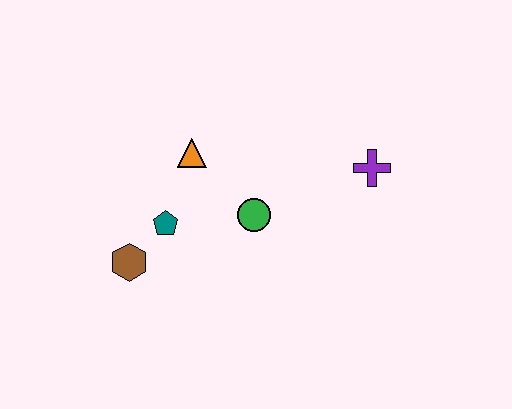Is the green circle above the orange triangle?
No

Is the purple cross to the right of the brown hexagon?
Yes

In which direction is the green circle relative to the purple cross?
The green circle is to the left of the purple cross.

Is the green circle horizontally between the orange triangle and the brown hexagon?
No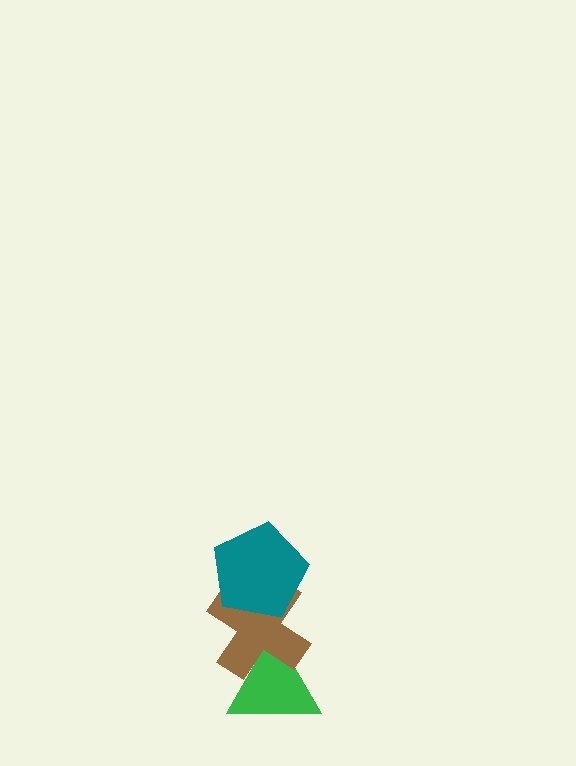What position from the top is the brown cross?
The brown cross is 2nd from the top.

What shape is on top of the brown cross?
The teal pentagon is on top of the brown cross.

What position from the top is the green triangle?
The green triangle is 3rd from the top.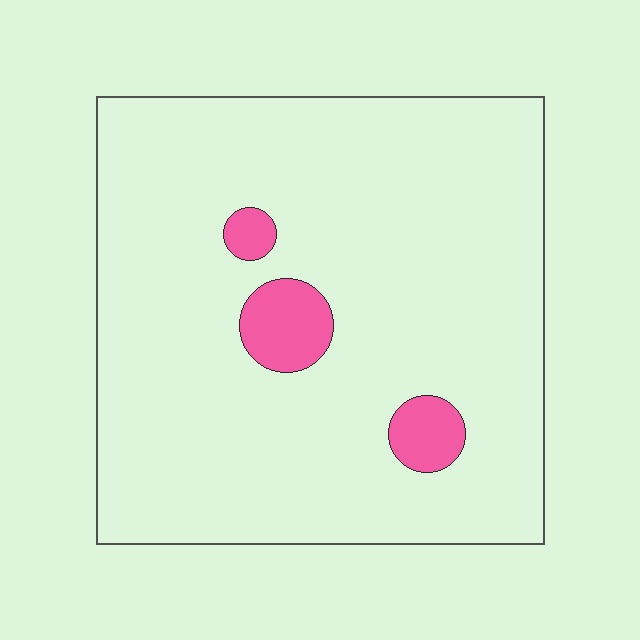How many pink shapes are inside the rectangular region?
3.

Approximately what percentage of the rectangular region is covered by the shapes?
Approximately 5%.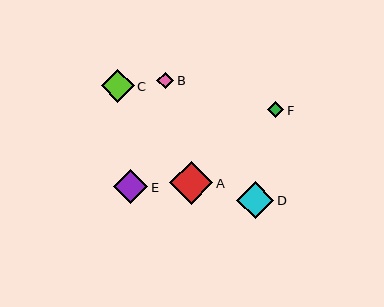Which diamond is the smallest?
Diamond F is the smallest with a size of approximately 16 pixels.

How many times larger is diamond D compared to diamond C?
Diamond D is approximately 1.1 times the size of diamond C.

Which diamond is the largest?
Diamond A is the largest with a size of approximately 43 pixels.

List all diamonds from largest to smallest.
From largest to smallest: A, D, E, C, B, F.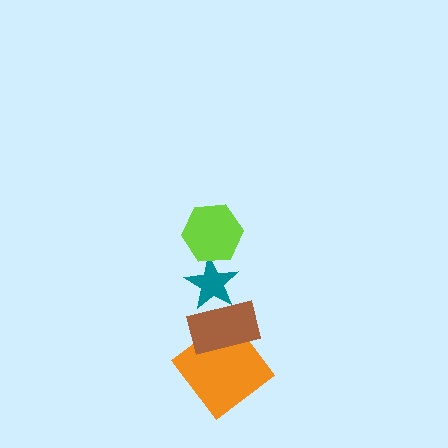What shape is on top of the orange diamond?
The brown rectangle is on top of the orange diamond.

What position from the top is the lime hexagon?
The lime hexagon is 1st from the top.